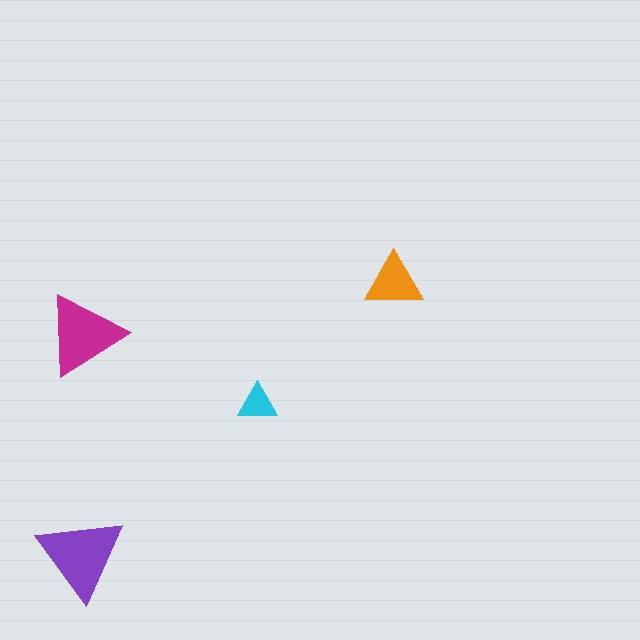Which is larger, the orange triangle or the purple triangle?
The purple one.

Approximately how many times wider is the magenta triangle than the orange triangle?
About 1.5 times wider.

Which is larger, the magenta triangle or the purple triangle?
The purple one.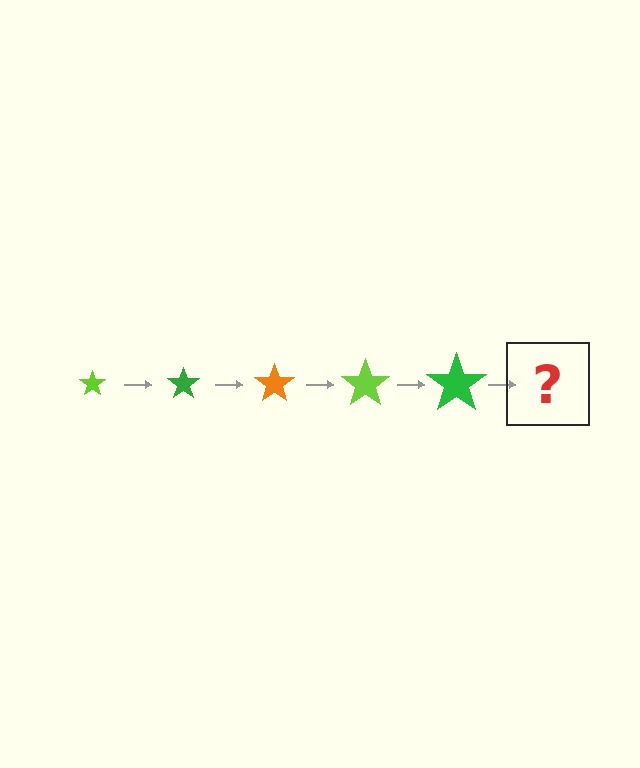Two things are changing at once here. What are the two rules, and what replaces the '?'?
The two rules are that the star grows larger each step and the color cycles through lime, green, and orange. The '?' should be an orange star, larger than the previous one.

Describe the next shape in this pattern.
It should be an orange star, larger than the previous one.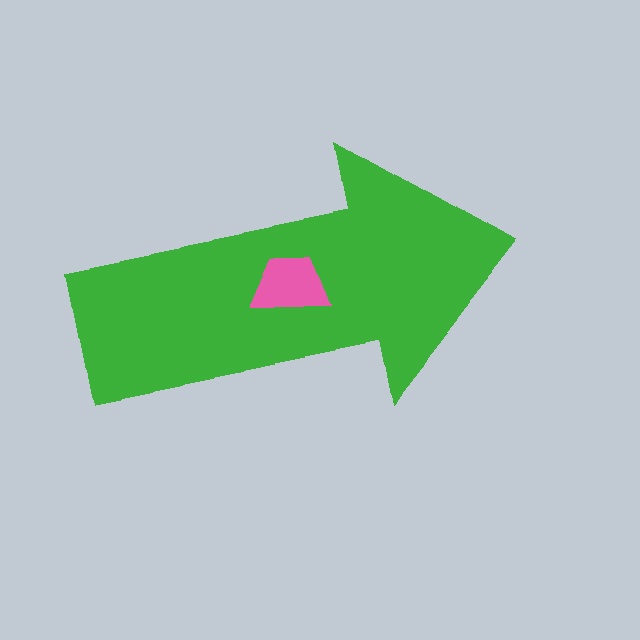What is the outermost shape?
The green arrow.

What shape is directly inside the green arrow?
The pink trapezoid.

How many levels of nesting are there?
2.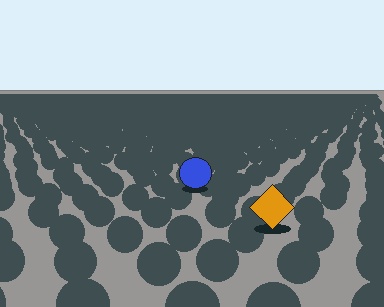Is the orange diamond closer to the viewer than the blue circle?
Yes. The orange diamond is closer — you can tell from the texture gradient: the ground texture is coarser near it.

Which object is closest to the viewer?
The orange diamond is closest. The texture marks near it are larger and more spread out.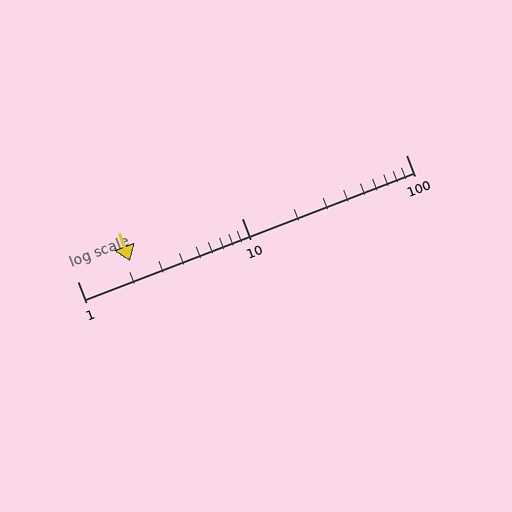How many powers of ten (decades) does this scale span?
The scale spans 2 decades, from 1 to 100.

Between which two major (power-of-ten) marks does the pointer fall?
The pointer is between 1 and 10.